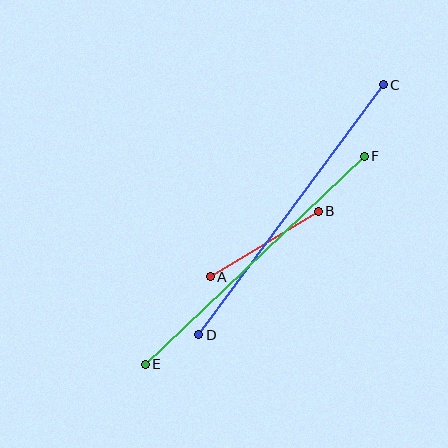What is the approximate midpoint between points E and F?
The midpoint is at approximately (255, 260) pixels.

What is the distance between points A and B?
The distance is approximately 126 pixels.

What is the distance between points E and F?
The distance is approximately 302 pixels.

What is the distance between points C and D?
The distance is approximately 311 pixels.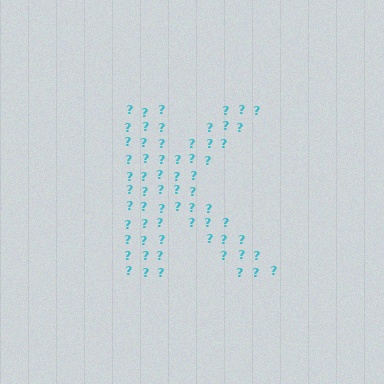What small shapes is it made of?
It is made of small question marks.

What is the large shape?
The large shape is the letter K.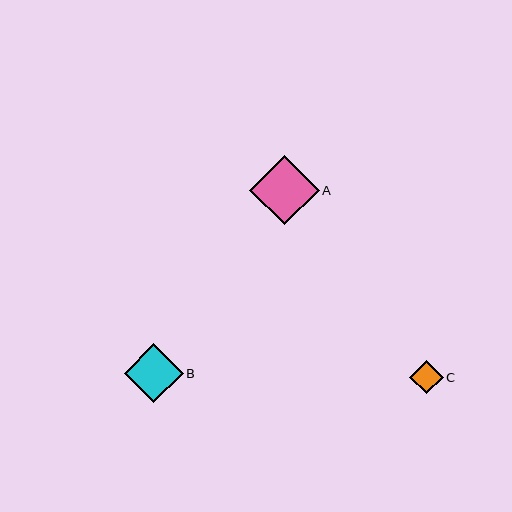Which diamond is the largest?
Diamond A is the largest with a size of approximately 70 pixels.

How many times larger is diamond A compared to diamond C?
Diamond A is approximately 2.1 times the size of diamond C.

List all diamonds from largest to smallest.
From largest to smallest: A, B, C.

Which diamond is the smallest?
Diamond C is the smallest with a size of approximately 33 pixels.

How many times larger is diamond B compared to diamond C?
Diamond B is approximately 1.8 times the size of diamond C.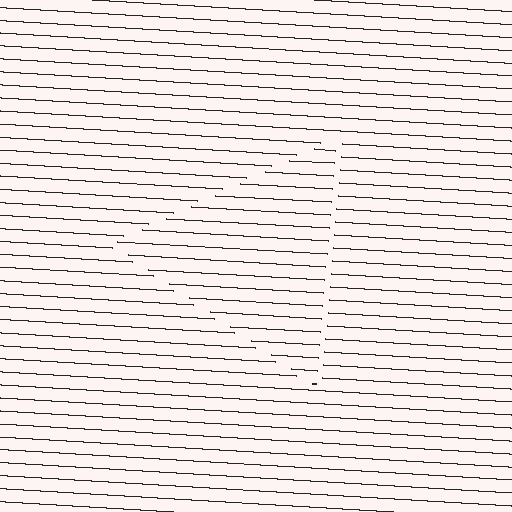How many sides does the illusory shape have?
3 sides — the line-ends trace a triangle.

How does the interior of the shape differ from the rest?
The interior of the shape contains the same grating, shifted by half a period — the contour is defined by the phase discontinuity where line-ends from the inner and outer gratings abut.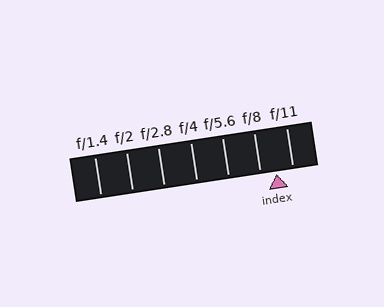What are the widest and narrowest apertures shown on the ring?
The widest aperture shown is f/1.4 and the narrowest is f/11.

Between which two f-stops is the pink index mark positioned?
The index mark is between f/8 and f/11.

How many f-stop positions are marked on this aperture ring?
There are 7 f-stop positions marked.